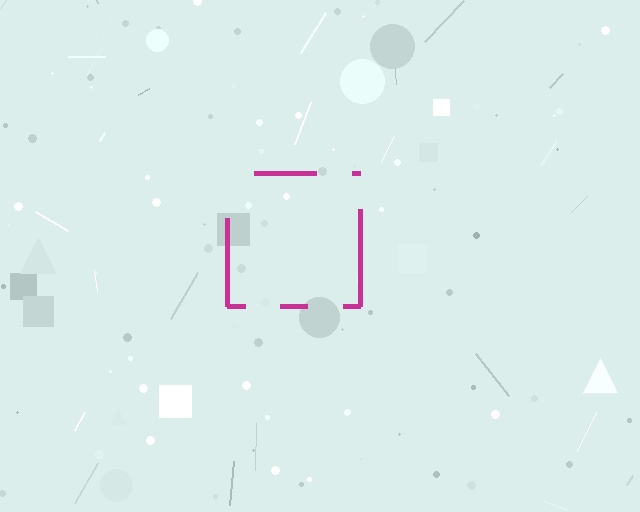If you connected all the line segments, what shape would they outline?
They would outline a square.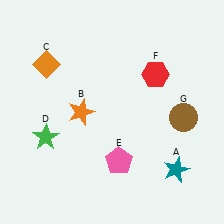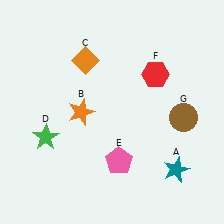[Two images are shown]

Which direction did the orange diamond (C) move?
The orange diamond (C) moved right.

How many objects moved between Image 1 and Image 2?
1 object moved between the two images.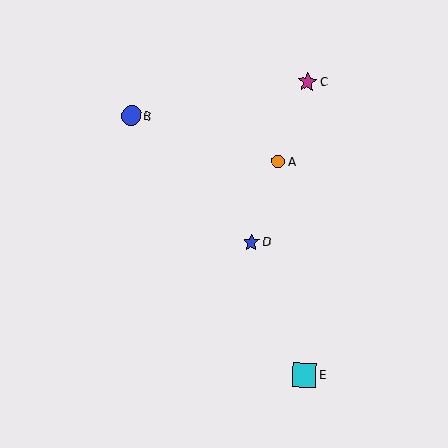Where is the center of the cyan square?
The center of the cyan square is at (304, 375).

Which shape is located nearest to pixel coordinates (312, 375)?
The cyan square (labeled E) at (304, 375) is nearest to that location.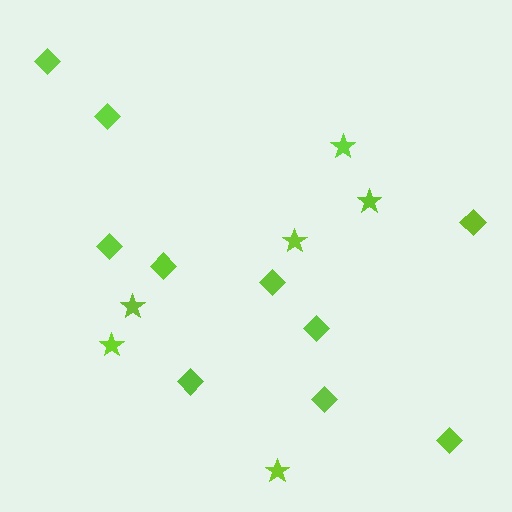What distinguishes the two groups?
There are 2 groups: one group of stars (6) and one group of diamonds (10).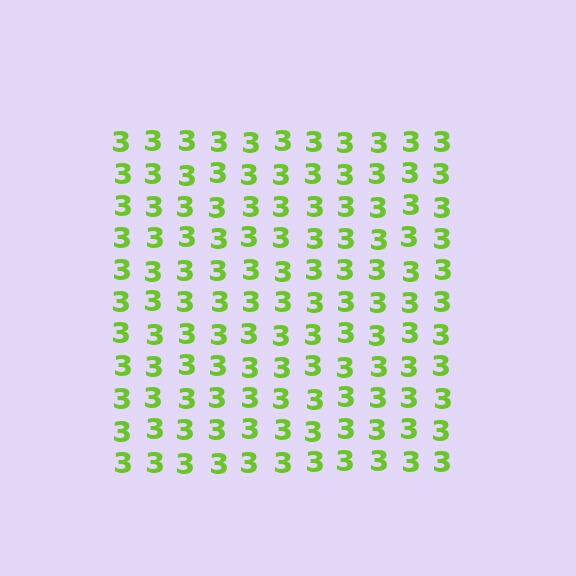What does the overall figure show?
The overall figure shows a square.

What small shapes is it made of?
It is made of small digit 3's.